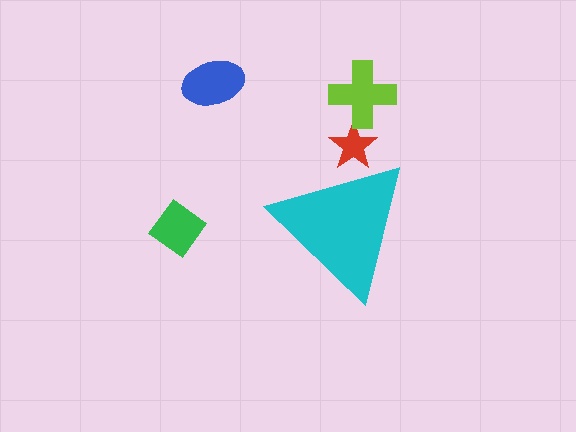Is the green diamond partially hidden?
No, the green diamond is fully visible.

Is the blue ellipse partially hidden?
No, the blue ellipse is fully visible.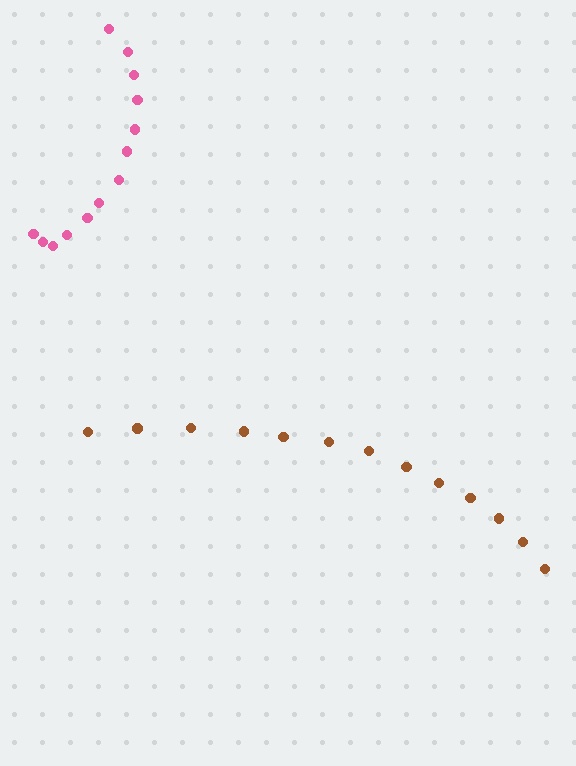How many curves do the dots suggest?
There are 2 distinct paths.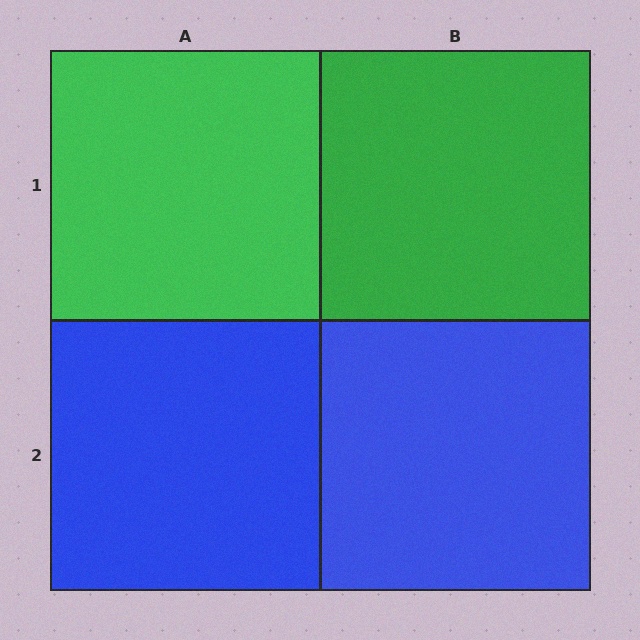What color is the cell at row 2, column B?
Blue.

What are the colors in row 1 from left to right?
Green, green.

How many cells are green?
2 cells are green.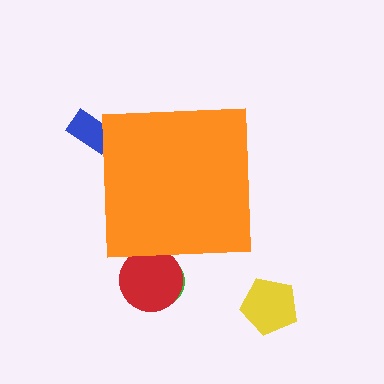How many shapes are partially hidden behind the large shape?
3 shapes are partially hidden.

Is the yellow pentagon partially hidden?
No, the yellow pentagon is fully visible.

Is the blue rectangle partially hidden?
Yes, the blue rectangle is partially hidden behind the orange square.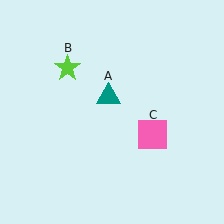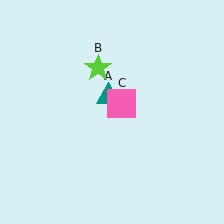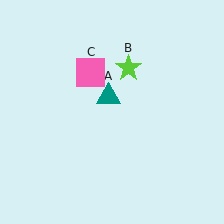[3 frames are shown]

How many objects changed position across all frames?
2 objects changed position: lime star (object B), pink square (object C).